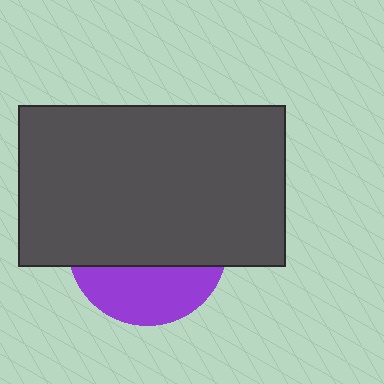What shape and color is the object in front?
The object in front is a dark gray rectangle.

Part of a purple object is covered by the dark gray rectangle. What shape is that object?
It is a circle.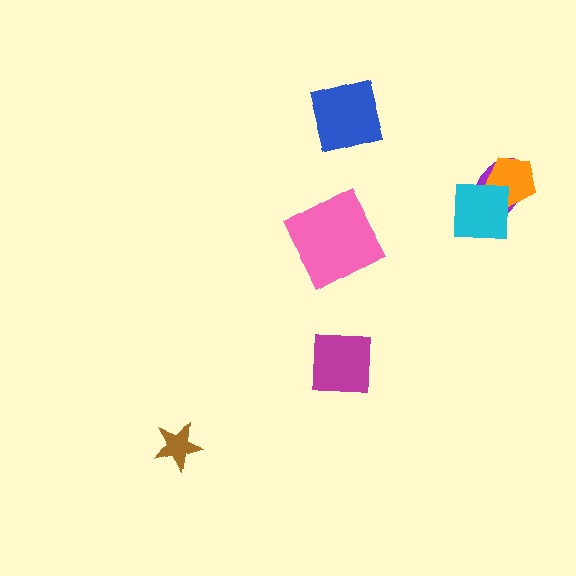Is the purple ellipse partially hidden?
Yes, it is partially covered by another shape.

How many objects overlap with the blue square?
0 objects overlap with the blue square.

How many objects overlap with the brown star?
0 objects overlap with the brown star.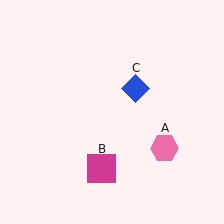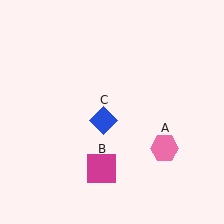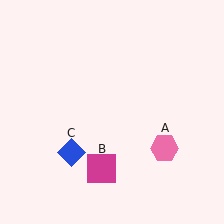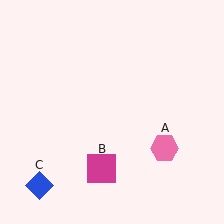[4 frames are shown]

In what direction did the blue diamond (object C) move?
The blue diamond (object C) moved down and to the left.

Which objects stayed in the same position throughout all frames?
Pink hexagon (object A) and magenta square (object B) remained stationary.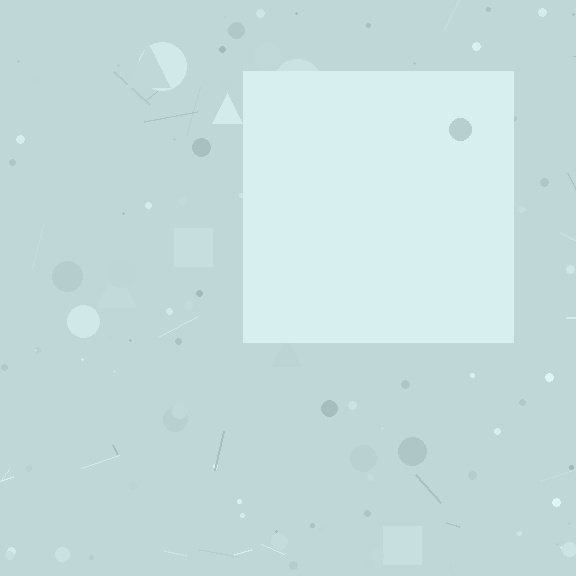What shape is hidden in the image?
A square is hidden in the image.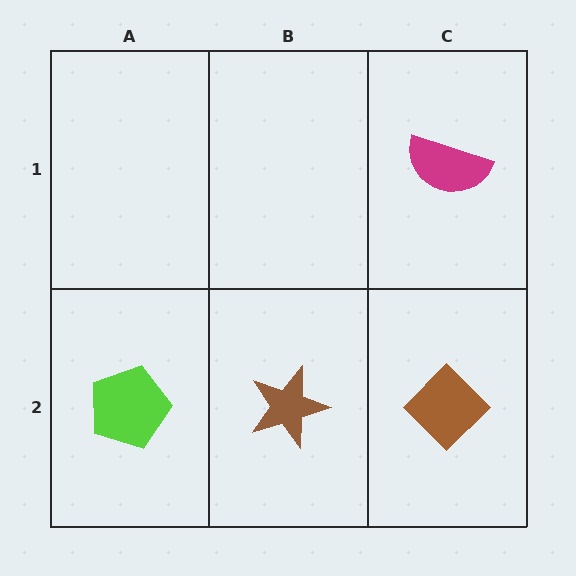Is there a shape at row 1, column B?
No, that cell is empty.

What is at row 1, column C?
A magenta semicircle.